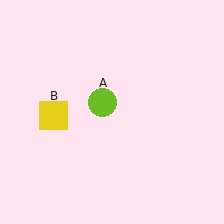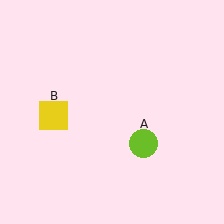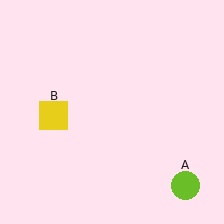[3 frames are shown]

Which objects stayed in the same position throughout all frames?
Yellow square (object B) remained stationary.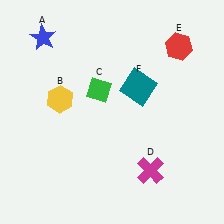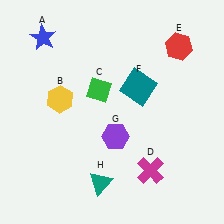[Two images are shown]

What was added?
A purple hexagon (G), a teal triangle (H) were added in Image 2.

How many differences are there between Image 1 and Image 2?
There are 2 differences between the two images.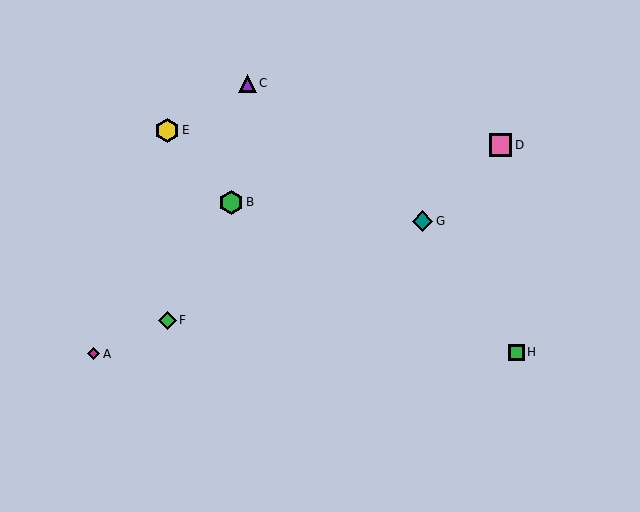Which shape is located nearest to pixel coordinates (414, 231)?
The teal diamond (labeled G) at (423, 221) is nearest to that location.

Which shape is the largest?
The yellow hexagon (labeled E) is the largest.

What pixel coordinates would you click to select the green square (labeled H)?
Click at (516, 352) to select the green square H.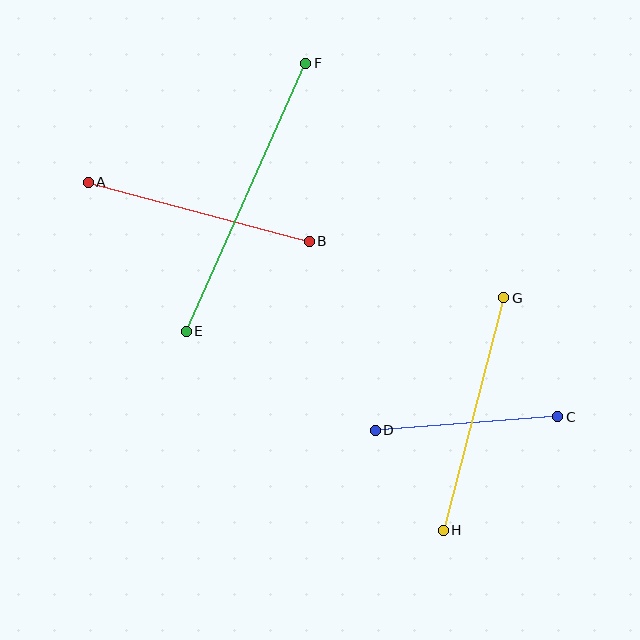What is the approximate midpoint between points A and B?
The midpoint is at approximately (199, 212) pixels.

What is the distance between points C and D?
The distance is approximately 183 pixels.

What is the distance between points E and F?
The distance is approximately 294 pixels.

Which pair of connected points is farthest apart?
Points E and F are farthest apart.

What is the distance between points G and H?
The distance is approximately 240 pixels.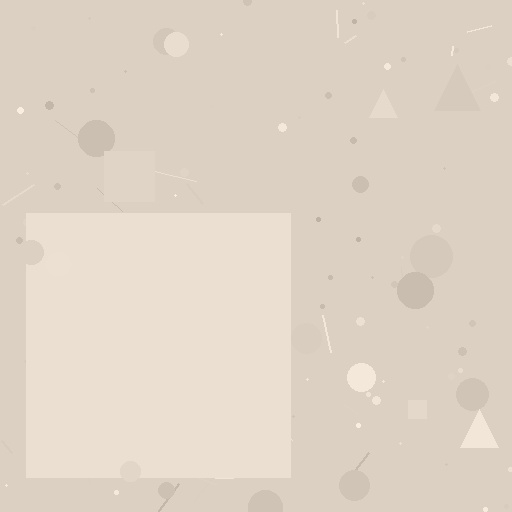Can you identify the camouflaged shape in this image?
The camouflaged shape is a square.